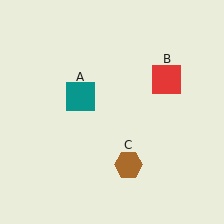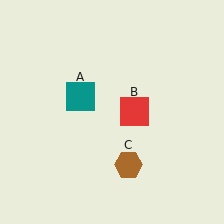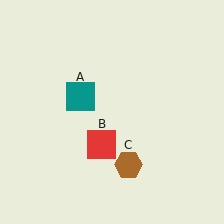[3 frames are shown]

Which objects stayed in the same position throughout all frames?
Teal square (object A) and brown hexagon (object C) remained stationary.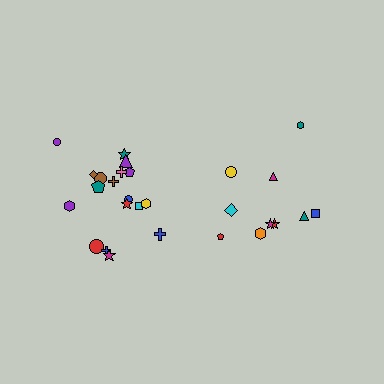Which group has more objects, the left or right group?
The left group.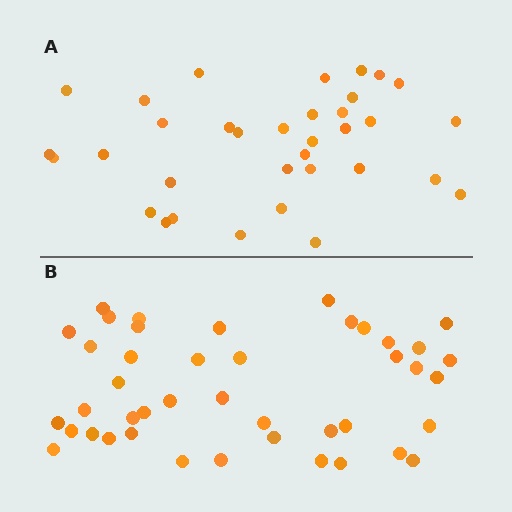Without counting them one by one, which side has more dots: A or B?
Region B (the bottom region) has more dots.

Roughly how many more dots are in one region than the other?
Region B has roughly 8 or so more dots than region A.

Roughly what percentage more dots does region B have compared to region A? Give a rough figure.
About 25% more.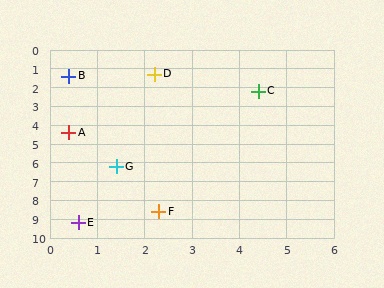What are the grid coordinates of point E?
Point E is at approximately (0.6, 9.2).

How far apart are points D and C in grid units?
Points D and C are about 2.4 grid units apart.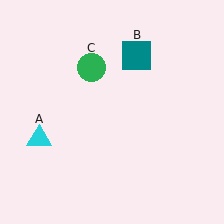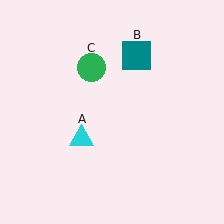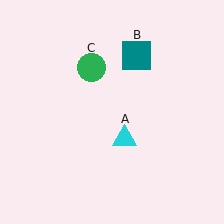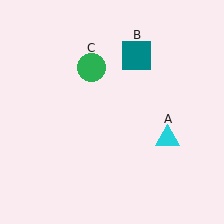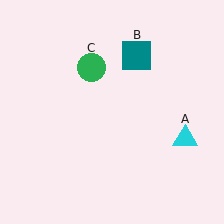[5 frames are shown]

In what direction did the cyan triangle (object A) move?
The cyan triangle (object A) moved right.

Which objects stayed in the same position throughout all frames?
Teal square (object B) and green circle (object C) remained stationary.